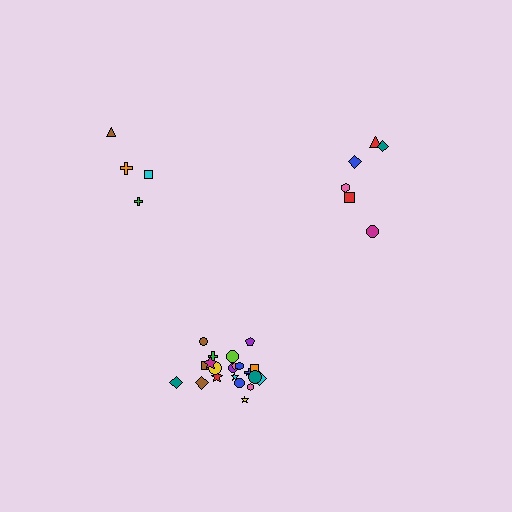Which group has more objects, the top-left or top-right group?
The top-right group.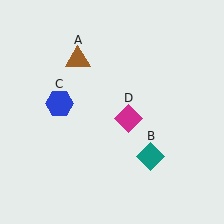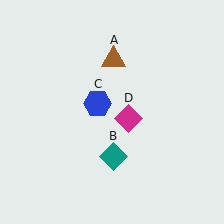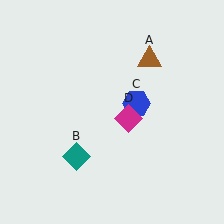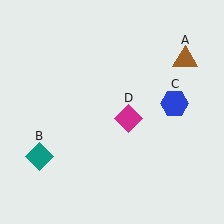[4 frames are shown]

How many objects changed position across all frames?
3 objects changed position: brown triangle (object A), teal diamond (object B), blue hexagon (object C).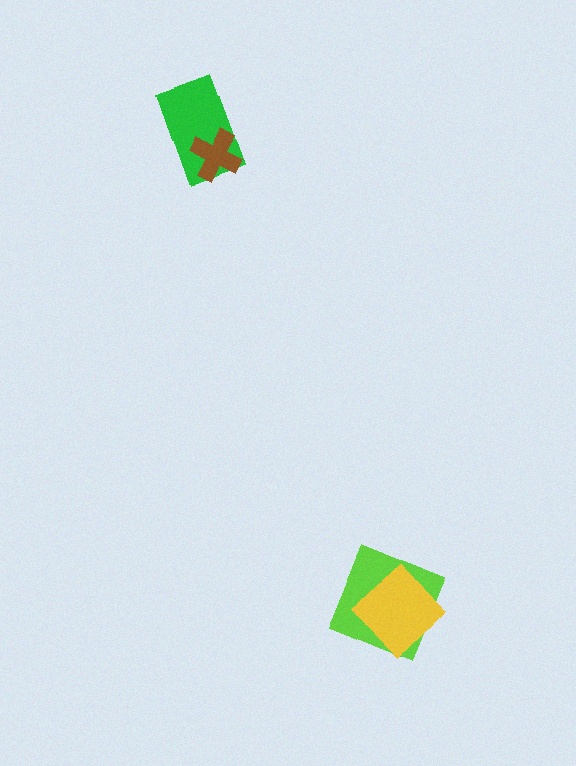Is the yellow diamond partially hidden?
No, no other shape covers it.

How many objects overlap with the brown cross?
1 object overlaps with the brown cross.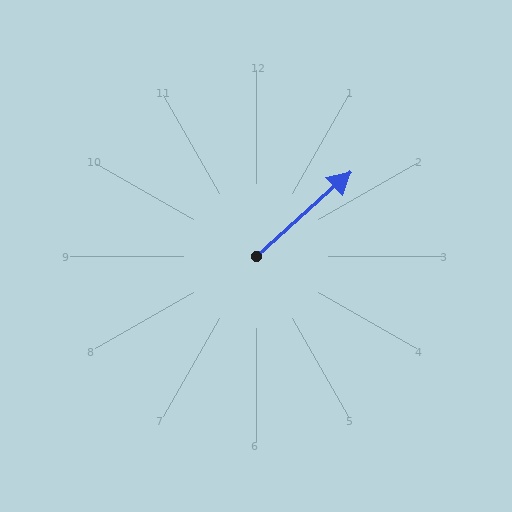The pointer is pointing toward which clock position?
Roughly 2 o'clock.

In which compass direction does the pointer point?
Northeast.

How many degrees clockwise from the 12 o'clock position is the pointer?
Approximately 48 degrees.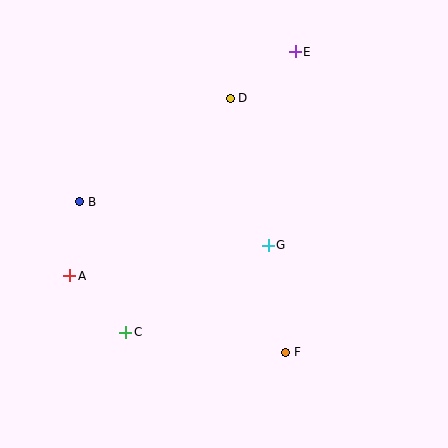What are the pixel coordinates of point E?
Point E is at (295, 52).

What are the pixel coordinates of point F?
Point F is at (286, 352).